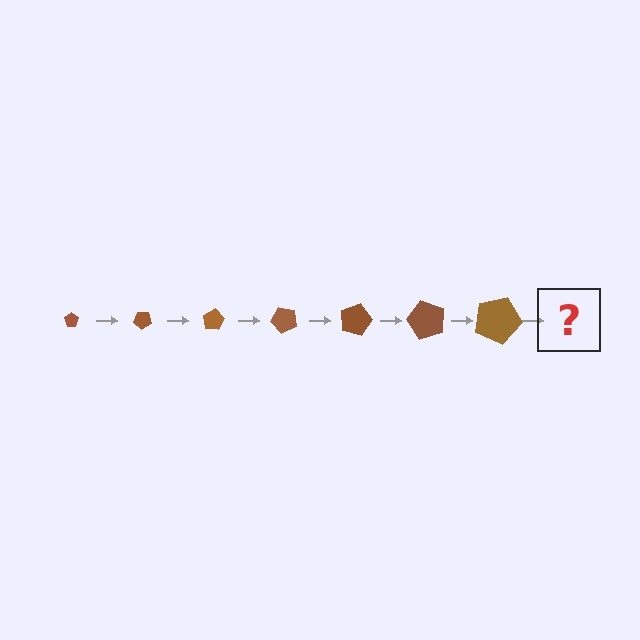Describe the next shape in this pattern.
It should be a pentagon, larger than the previous one and rotated 280 degrees from the start.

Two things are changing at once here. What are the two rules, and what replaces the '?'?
The two rules are that the pentagon grows larger each step and it rotates 40 degrees each step. The '?' should be a pentagon, larger than the previous one and rotated 280 degrees from the start.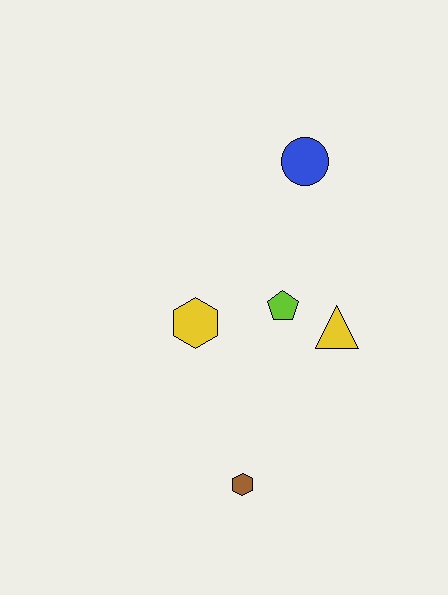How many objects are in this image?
There are 5 objects.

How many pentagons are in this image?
There is 1 pentagon.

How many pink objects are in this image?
There are no pink objects.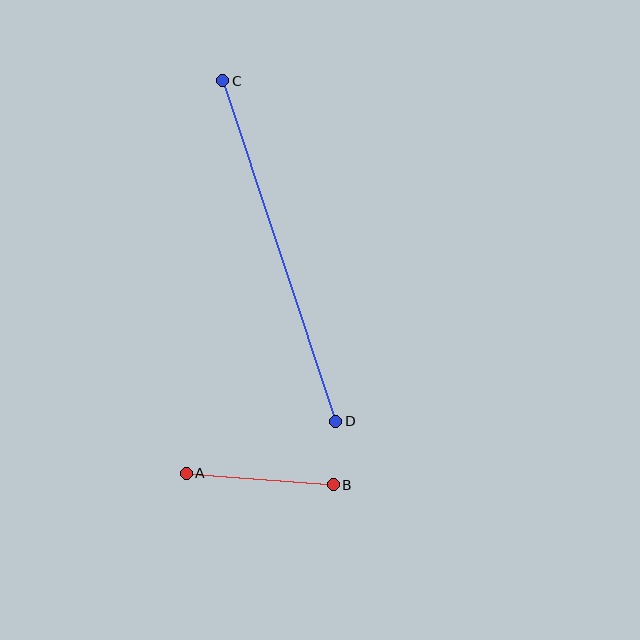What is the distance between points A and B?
The distance is approximately 147 pixels.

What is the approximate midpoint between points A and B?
The midpoint is at approximately (260, 479) pixels.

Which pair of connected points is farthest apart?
Points C and D are farthest apart.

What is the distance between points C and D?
The distance is approximately 359 pixels.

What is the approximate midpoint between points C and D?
The midpoint is at approximately (279, 251) pixels.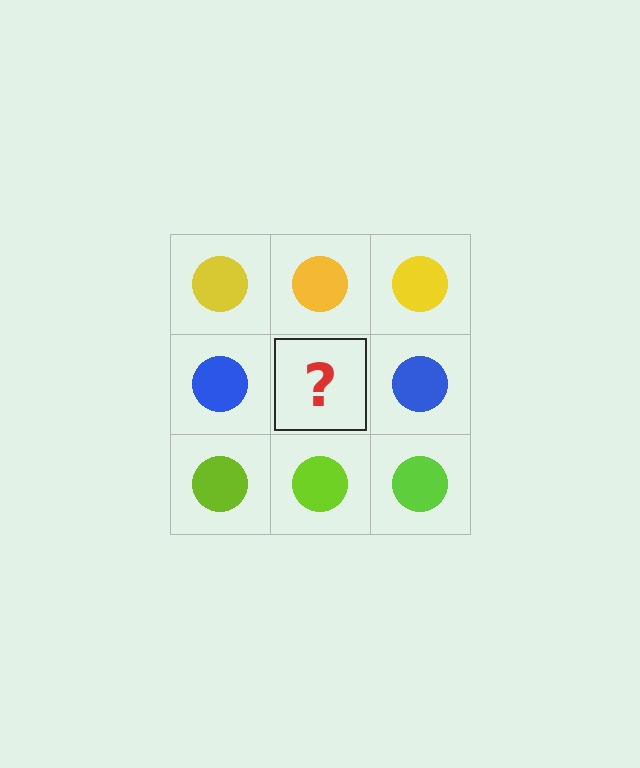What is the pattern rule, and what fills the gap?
The rule is that each row has a consistent color. The gap should be filled with a blue circle.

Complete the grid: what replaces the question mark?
The question mark should be replaced with a blue circle.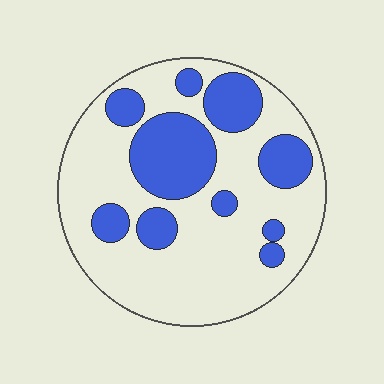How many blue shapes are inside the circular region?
10.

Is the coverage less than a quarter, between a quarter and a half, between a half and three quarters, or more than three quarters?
Between a quarter and a half.